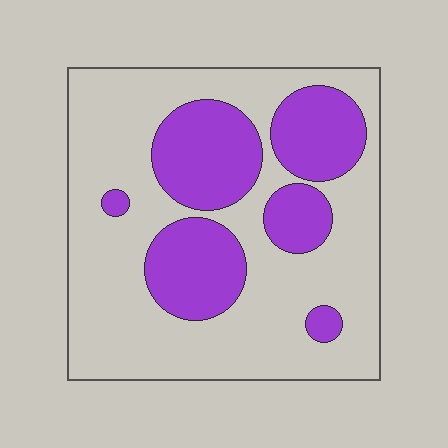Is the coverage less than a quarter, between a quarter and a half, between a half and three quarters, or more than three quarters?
Between a quarter and a half.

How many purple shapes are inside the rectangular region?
6.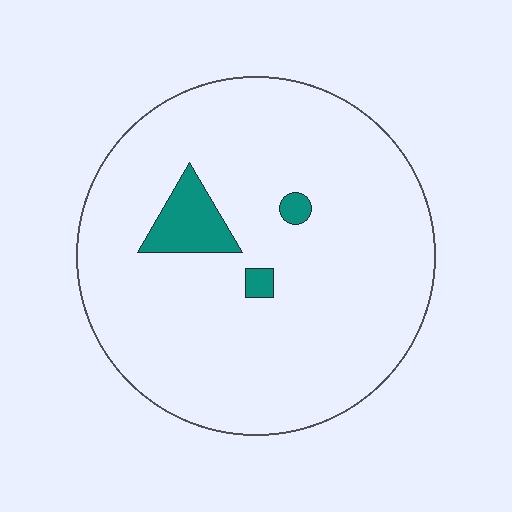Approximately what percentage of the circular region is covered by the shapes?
Approximately 5%.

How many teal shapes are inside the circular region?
3.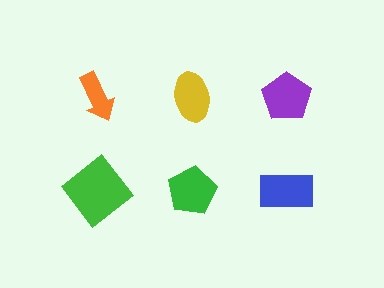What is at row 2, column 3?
A blue rectangle.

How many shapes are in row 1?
3 shapes.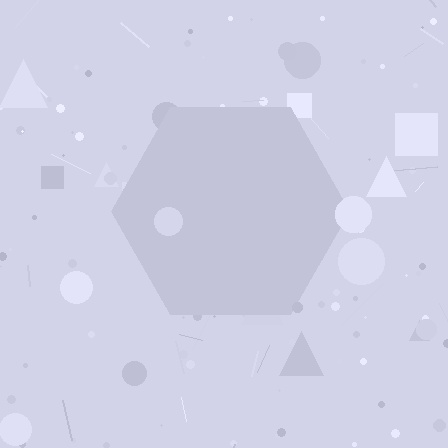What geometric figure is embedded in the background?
A hexagon is embedded in the background.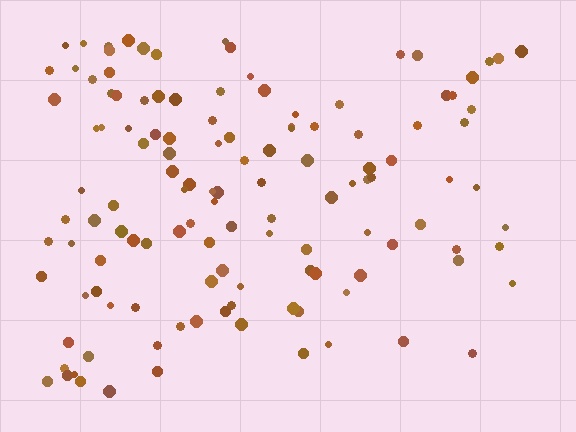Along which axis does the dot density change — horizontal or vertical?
Horizontal.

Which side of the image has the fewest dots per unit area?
The right.